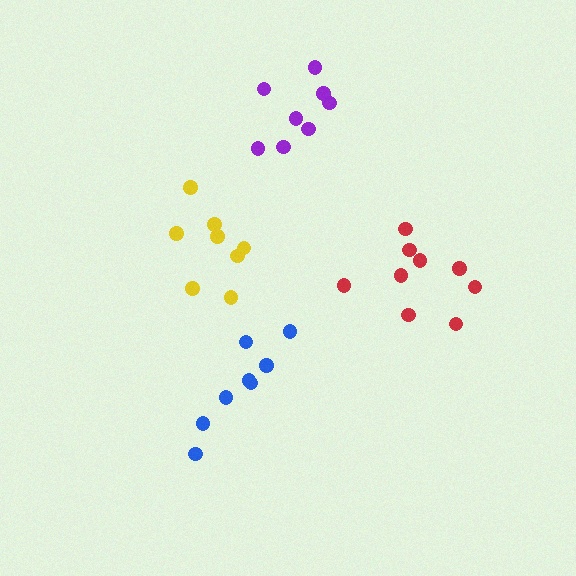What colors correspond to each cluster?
The clusters are colored: red, yellow, blue, purple.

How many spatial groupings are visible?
There are 4 spatial groupings.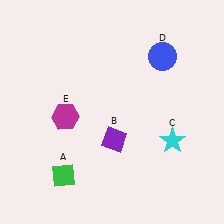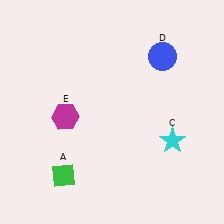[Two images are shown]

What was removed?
The purple diamond (B) was removed in Image 2.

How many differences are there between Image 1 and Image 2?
There is 1 difference between the two images.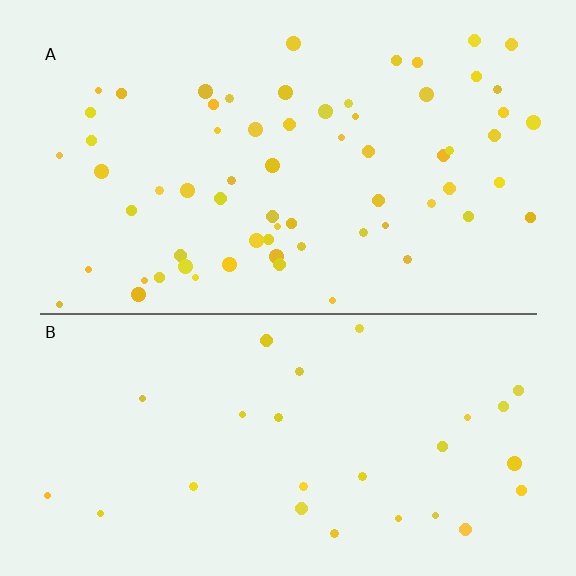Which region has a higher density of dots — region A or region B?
A (the top).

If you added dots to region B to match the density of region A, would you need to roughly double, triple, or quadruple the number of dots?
Approximately double.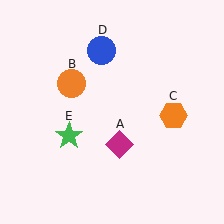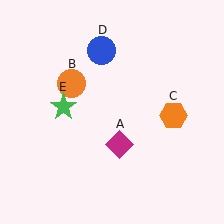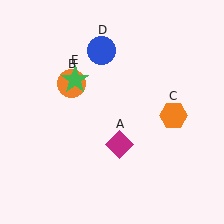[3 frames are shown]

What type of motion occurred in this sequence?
The green star (object E) rotated clockwise around the center of the scene.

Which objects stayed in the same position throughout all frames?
Magenta diamond (object A) and orange circle (object B) and orange hexagon (object C) and blue circle (object D) remained stationary.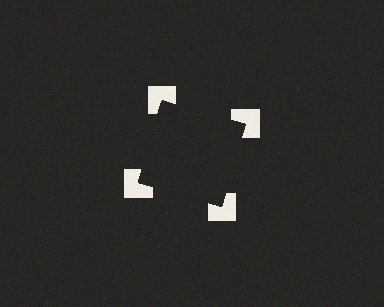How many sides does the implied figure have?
4 sides.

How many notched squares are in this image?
There are 4 — one at each vertex of the illusory square.